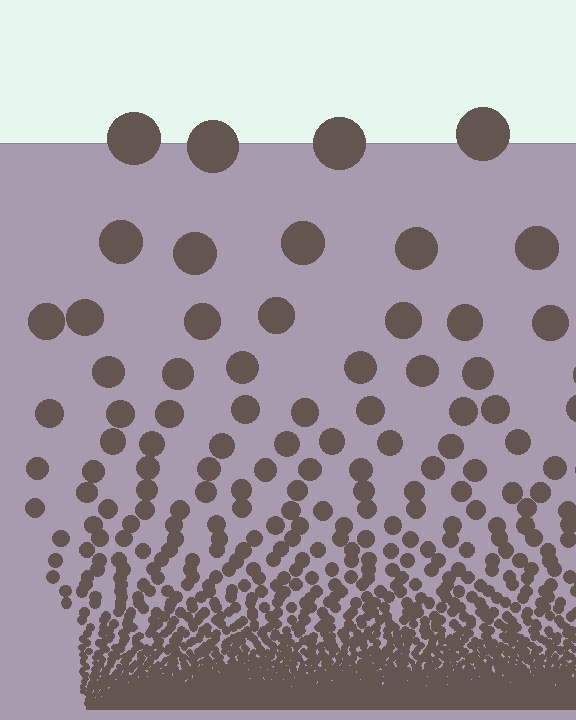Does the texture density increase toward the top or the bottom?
Density increases toward the bottom.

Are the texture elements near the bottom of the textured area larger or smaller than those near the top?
Smaller. The gradient is inverted — elements near the bottom are smaller and denser.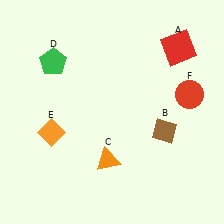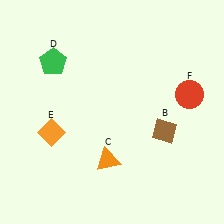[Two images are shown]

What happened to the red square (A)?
The red square (A) was removed in Image 2. It was in the top-right area of Image 1.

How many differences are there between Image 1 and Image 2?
There is 1 difference between the two images.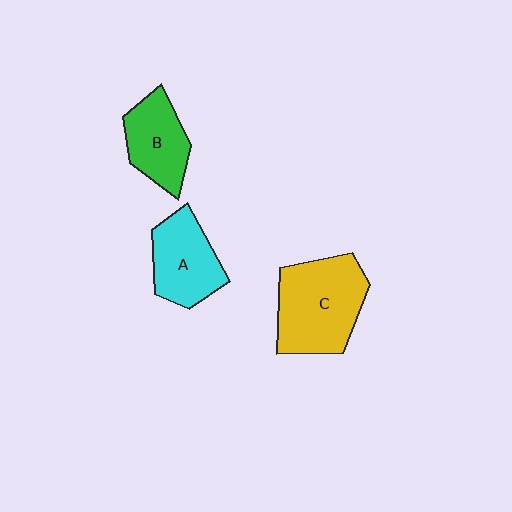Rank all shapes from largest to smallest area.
From largest to smallest: C (yellow), A (cyan), B (green).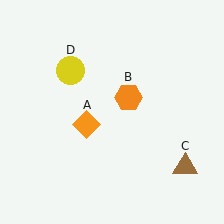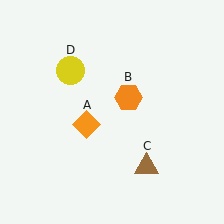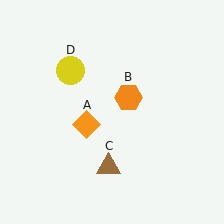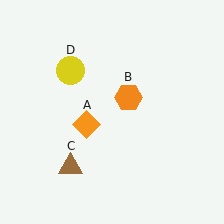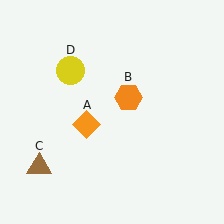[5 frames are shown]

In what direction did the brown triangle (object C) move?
The brown triangle (object C) moved left.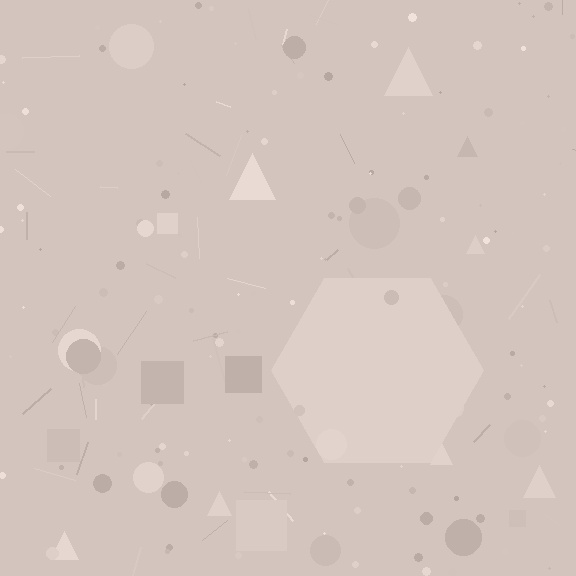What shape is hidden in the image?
A hexagon is hidden in the image.